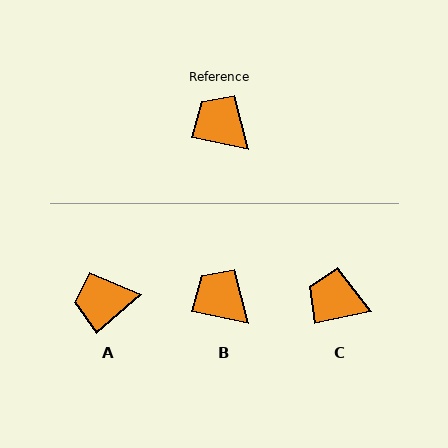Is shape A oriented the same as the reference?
No, it is off by about 53 degrees.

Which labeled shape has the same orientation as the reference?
B.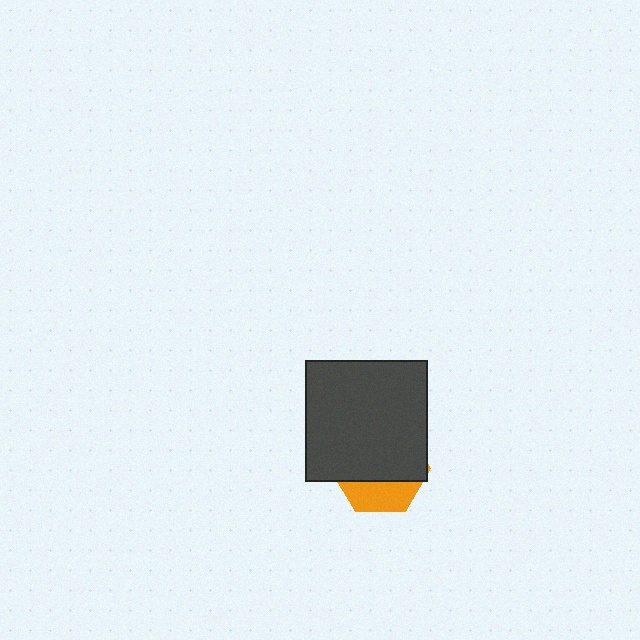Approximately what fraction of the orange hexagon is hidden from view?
Roughly 69% of the orange hexagon is hidden behind the dark gray square.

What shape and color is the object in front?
The object in front is a dark gray square.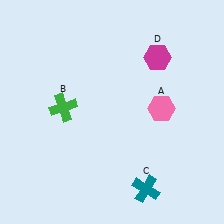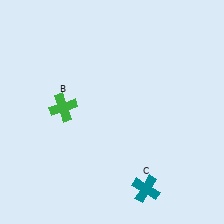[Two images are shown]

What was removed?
The pink hexagon (A), the magenta hexagon (D) were removed in Image 2.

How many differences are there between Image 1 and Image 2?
There are 2 differences between the two images.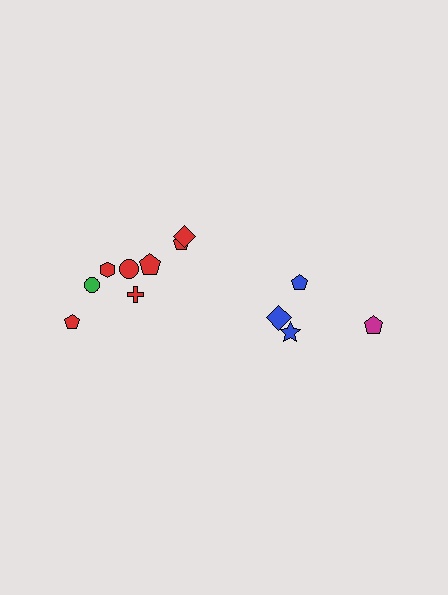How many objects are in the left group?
There are 8 objects.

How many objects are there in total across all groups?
There are 12 objects.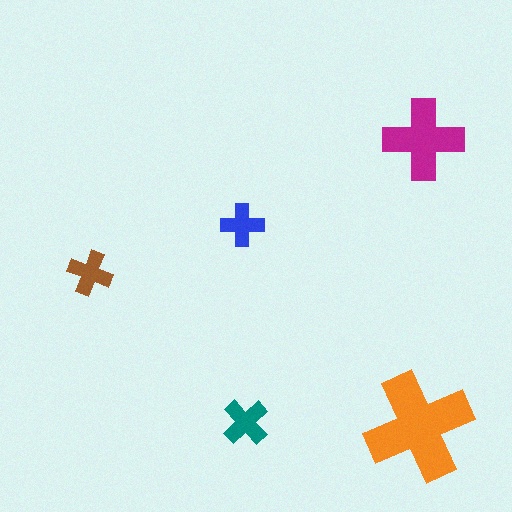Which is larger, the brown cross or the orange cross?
The orange one.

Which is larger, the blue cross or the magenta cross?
The magenta one.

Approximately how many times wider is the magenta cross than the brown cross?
About 2 times wider.